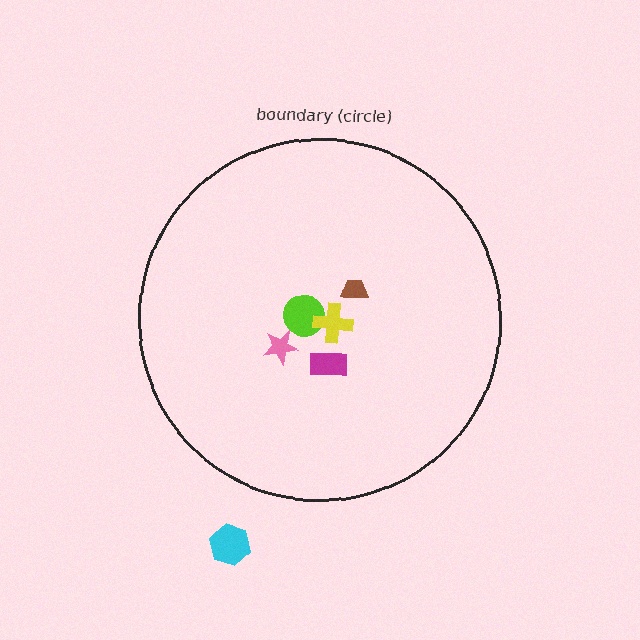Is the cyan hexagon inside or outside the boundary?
Outside.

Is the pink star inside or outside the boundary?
Inside.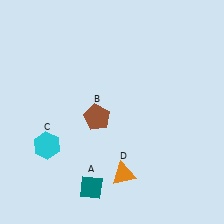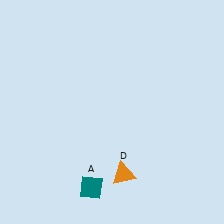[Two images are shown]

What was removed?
The cyan hexagon (C), the brown pentagon (B) were removed in Image 2.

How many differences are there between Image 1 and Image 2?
There are 2 differences between the two images.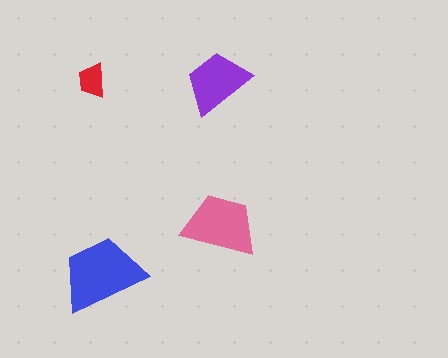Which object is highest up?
The purple trapezoid is topmost.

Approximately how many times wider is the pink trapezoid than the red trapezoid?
About 2 times wider.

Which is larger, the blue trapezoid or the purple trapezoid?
The blue one.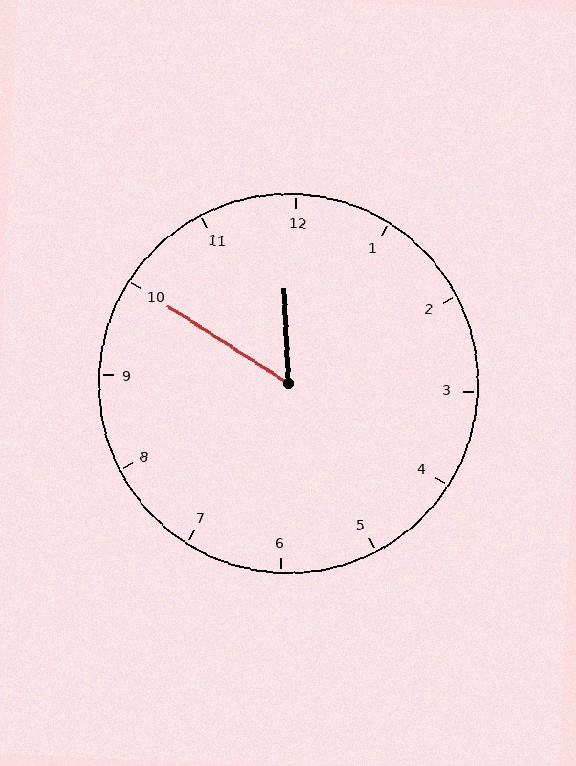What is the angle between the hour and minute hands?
Approximately 55 degrees.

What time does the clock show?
11:50.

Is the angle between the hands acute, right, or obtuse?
It is acute.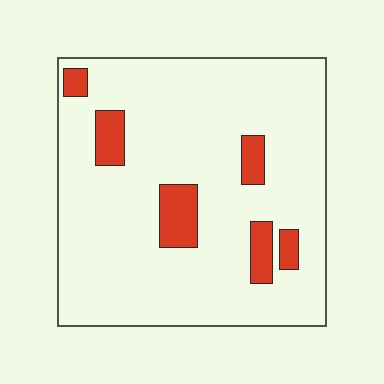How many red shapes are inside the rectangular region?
6.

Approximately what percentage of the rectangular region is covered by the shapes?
Approximately 10%.